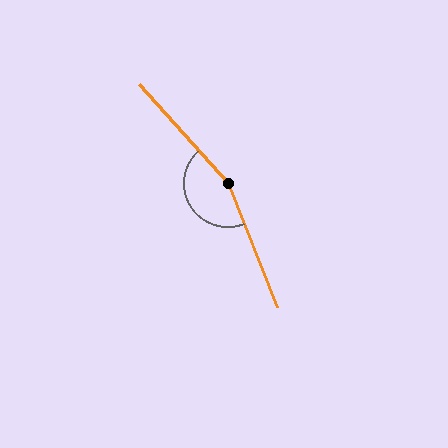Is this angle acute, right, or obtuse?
It is obtuse.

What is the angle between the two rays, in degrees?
Approximately 160 degrees.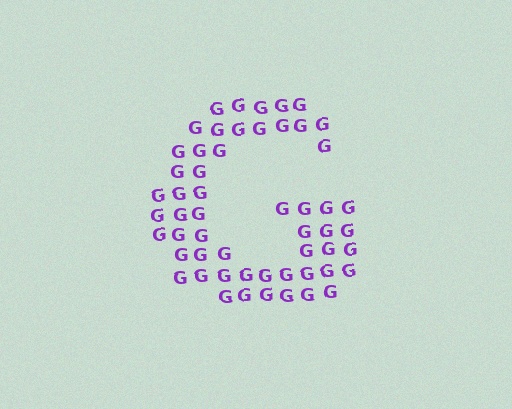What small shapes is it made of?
It is made of small letter G's.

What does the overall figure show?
The overall figure shows the letter G.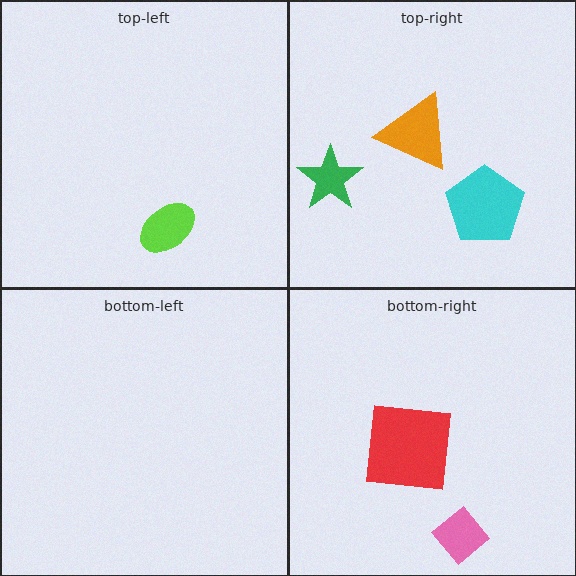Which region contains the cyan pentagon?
The top-right region.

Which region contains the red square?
The bottom-right region.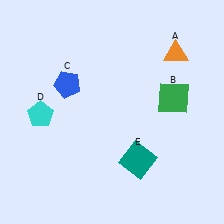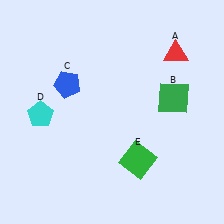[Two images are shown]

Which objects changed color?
A changed from orange to red. E changed from teal to green.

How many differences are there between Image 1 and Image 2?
There are 2 differences between the two images.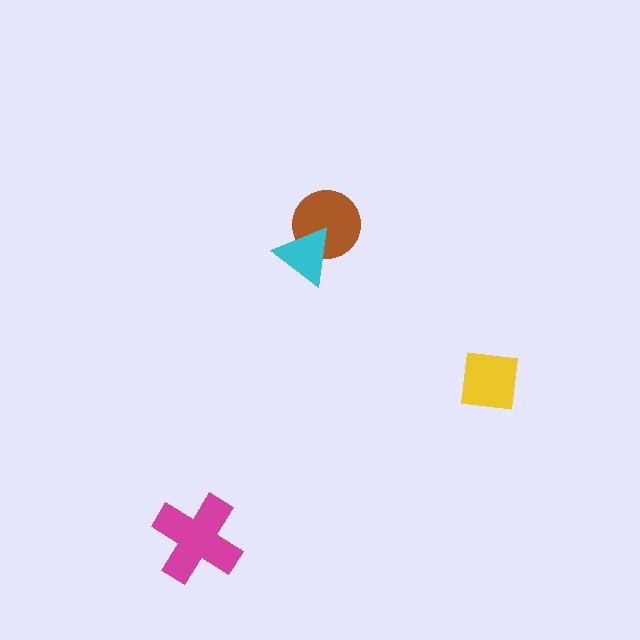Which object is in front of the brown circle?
The cyan triangle is in front of the brown circle.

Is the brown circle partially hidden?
Yes, it is partially covered by another shape.